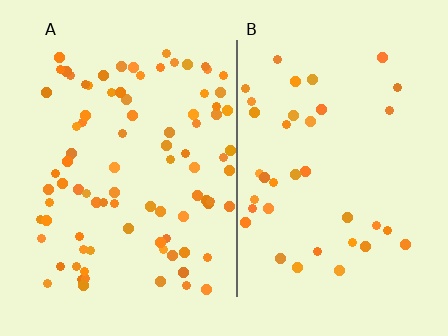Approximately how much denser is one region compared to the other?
Approximately 2.3× — region A over region B.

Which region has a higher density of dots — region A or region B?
A (the left).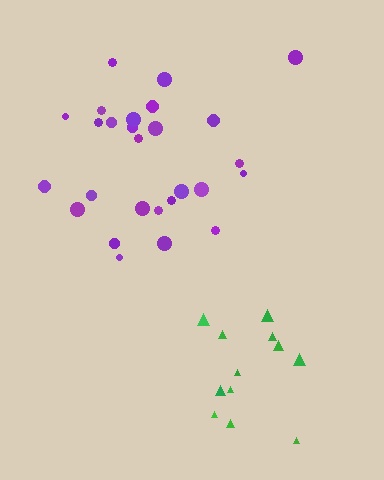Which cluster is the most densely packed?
Purple.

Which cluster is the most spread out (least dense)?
Green.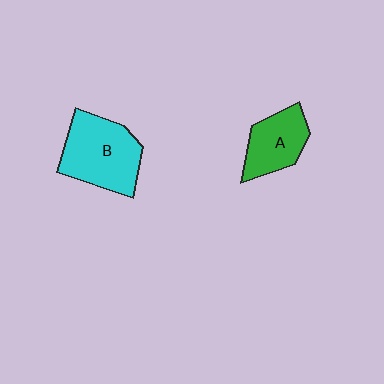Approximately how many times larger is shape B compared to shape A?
Approximately 1.5 times.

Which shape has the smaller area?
Shape A (green).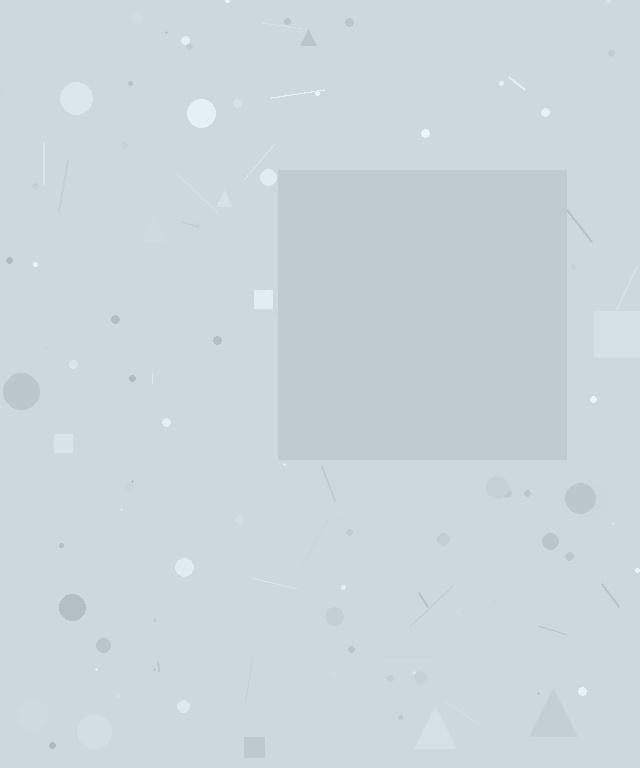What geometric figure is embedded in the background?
A square is embedded in the background.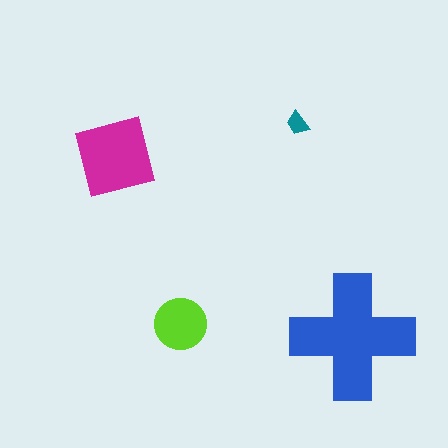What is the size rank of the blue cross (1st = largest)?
1st.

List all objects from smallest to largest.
The teal trapezoid, the lime circle, the magenta square, the blue cross.